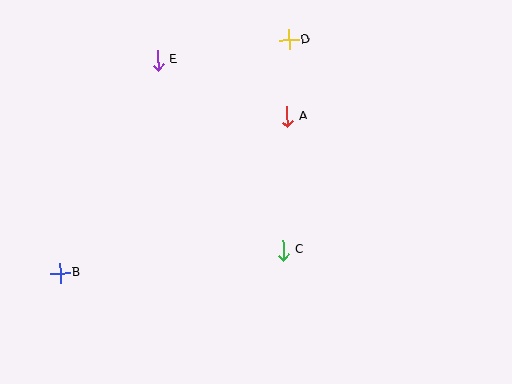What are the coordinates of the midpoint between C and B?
The midpoint between C and B is at (171, 261).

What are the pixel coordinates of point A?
Point A is at (287, 116).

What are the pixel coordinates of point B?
Point B is at (60, 273).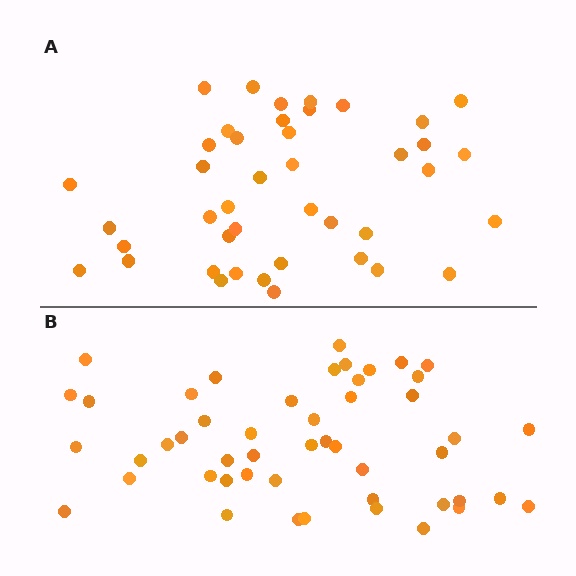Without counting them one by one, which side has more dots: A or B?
Region B (the bottom region) has more dots.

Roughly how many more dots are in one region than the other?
Region B has roughly 8 or so more dots than region A.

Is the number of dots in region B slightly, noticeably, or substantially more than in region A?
Region B has only slightly more — the two regions are fairly close. The ratio is roughly 1.2 to 1.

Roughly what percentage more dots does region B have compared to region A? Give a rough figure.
About 15% more.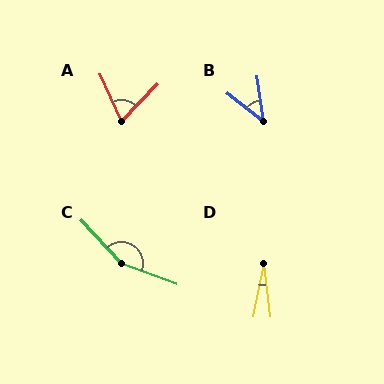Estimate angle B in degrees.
Approximately 44 degrees.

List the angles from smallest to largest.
D (18°), B (44°), A (69°), C (153°).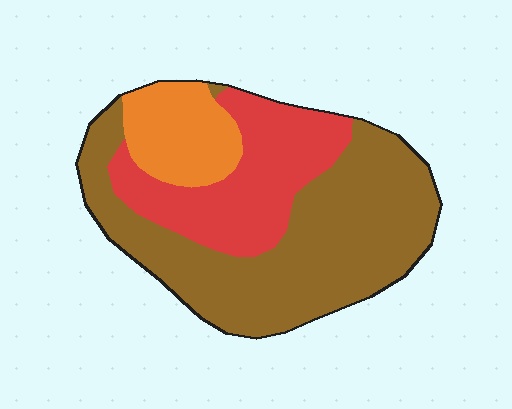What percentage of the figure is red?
Red takes up between a quarter and a half of the figure.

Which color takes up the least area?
Orange, at roughly 15%.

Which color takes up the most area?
Brown, at roughly 55%.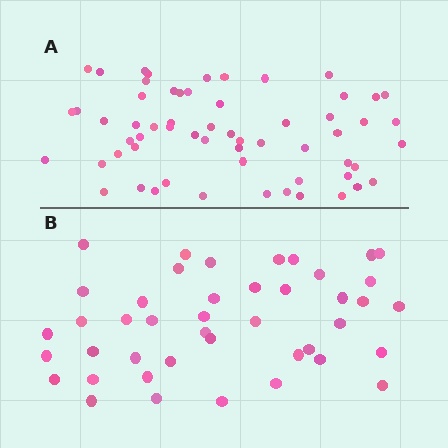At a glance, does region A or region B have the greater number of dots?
Region A (the top region) has more dots.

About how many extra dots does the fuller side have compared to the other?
Region A has approximately 15 more dots than region B.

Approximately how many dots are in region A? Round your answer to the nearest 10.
About 60 dots.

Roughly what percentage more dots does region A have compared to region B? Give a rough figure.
About 40% more.